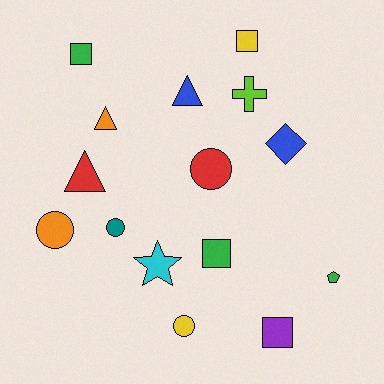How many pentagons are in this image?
There is 1 pentagon.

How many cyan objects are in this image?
There is 1 cyan object.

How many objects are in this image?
There are 15 objects.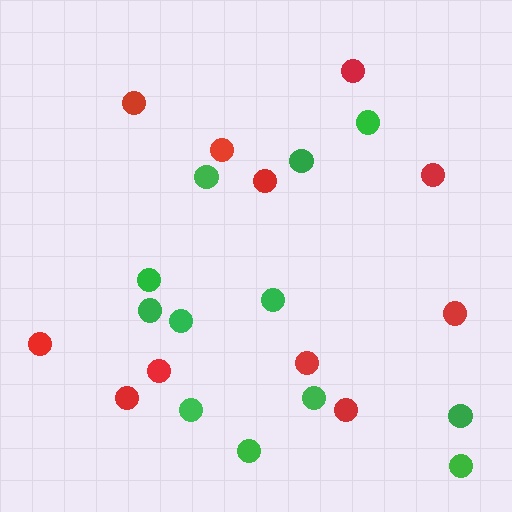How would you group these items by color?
There are 2 groups: one group of green circles (12) and one group of red circles (11).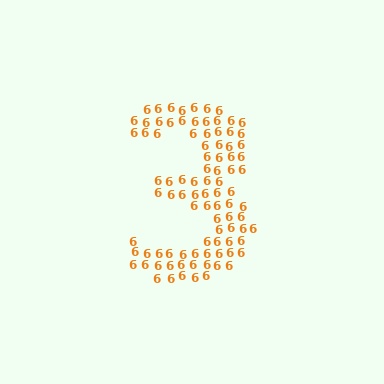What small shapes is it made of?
It is made of small digit 6's.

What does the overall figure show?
The overall figure shows the digit 3.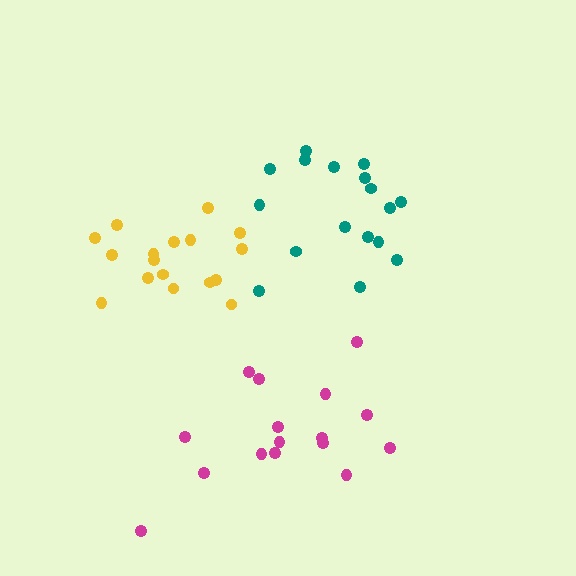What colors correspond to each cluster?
The clusters are colored: magenta, yellow, teal.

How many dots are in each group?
Group 1: 16 dots, Group 2: 17 dots, Group 3: 17 dots (50 total).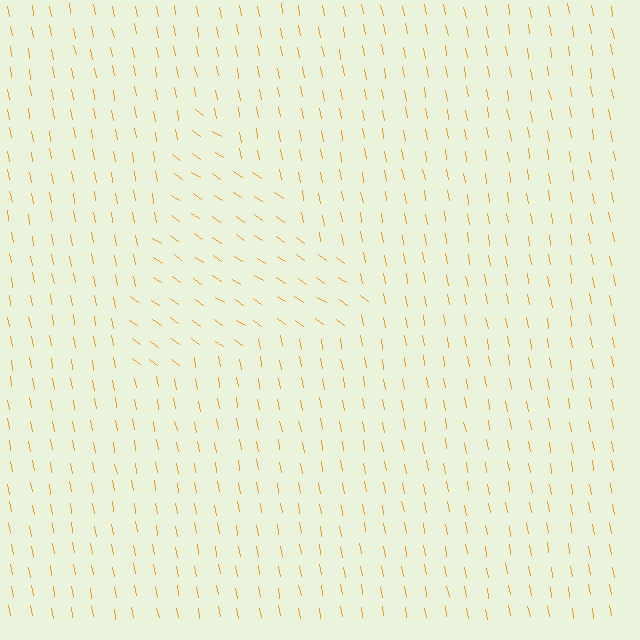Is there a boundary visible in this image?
Yes, there is a texture boundary formed by a change in line orientation.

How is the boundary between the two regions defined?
The boundary is defined purely by a change in line orientation (approximately 45 degrees difference). All lines are the same color and thickness.